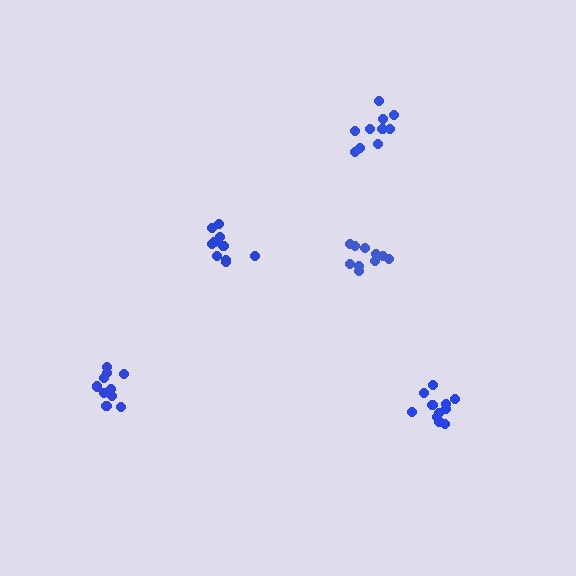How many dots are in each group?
Group 1: 11 dots, Group 2: 11 dots, Group 3: 10 dots, Group 4: 10 dots, Group 5: 10 dots (52 total).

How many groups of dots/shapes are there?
There are 5 groups.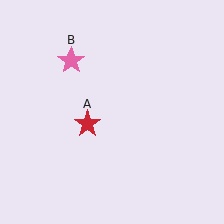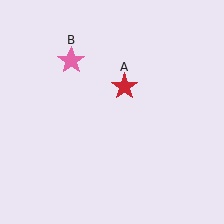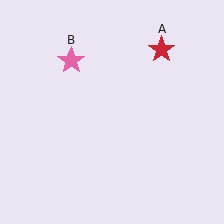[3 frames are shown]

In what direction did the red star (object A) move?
The red star (object A) moved up and to the right.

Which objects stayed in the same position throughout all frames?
Pink star (object B) remained stationary.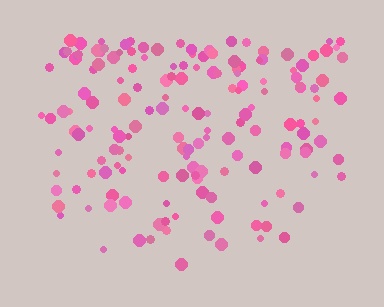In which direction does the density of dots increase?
From bottom to top, with the top side densest.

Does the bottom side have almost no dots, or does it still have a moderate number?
Still a moderate number, just noticeably fewer than the top.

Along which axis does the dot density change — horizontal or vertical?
Vertical.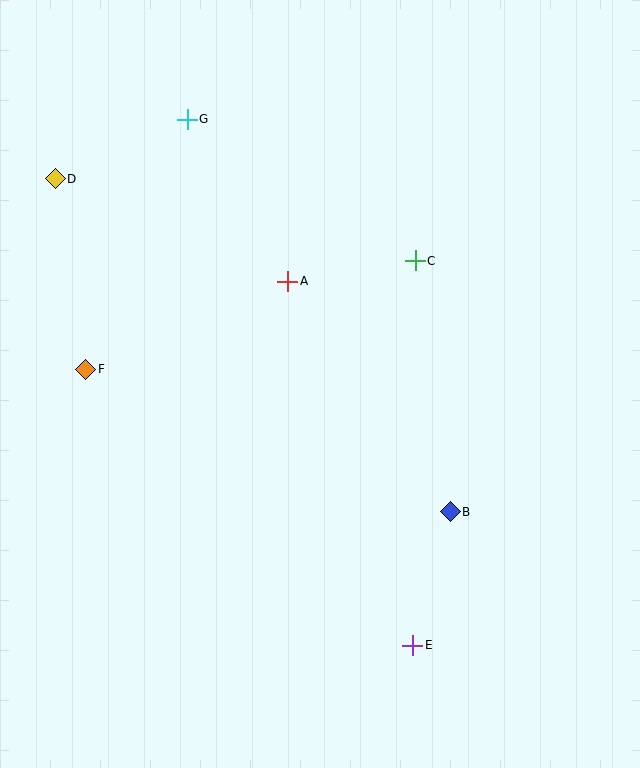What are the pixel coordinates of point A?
Point A is at (288, 281).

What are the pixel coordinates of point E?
Point E is at (413, 645).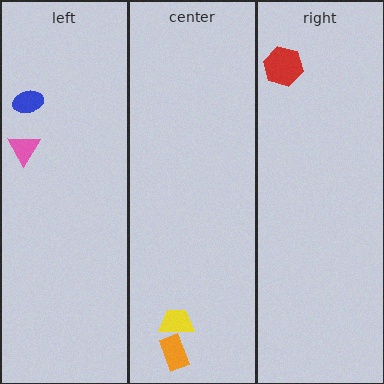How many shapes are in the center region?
2.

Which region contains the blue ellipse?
The left region.